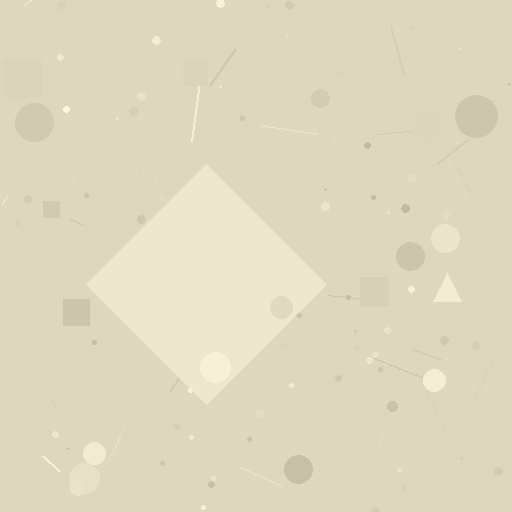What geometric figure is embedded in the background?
A diamond is embedded in the background.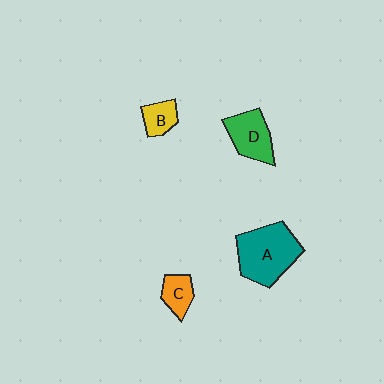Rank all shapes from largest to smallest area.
From largest to smallest: A (teal), D (green), C (orange), B (yellow).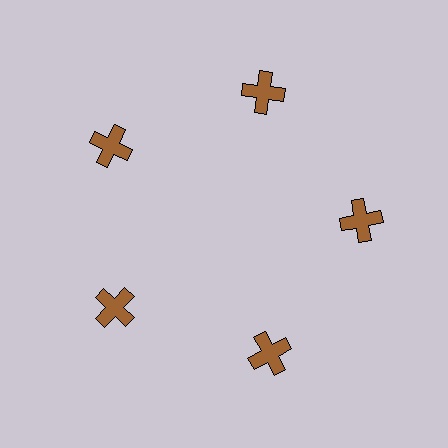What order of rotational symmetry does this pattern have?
This pattern has 5-fold rotational symmetry.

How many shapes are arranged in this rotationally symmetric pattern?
There are 5 shapes, arranged in 5 groups of 1.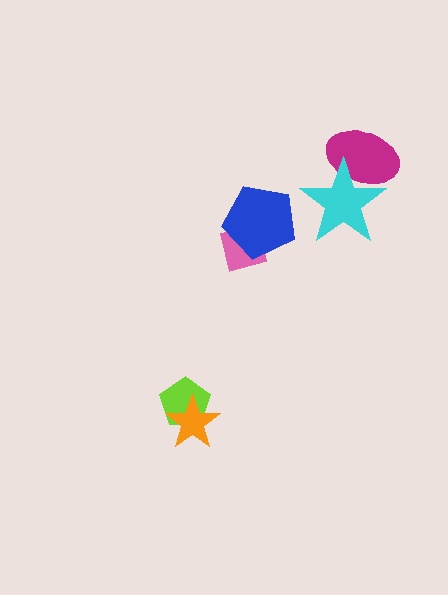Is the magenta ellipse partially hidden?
Yes, it is partially covered by another shape.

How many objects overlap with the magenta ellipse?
1 object overlaps with the magenta ellipse.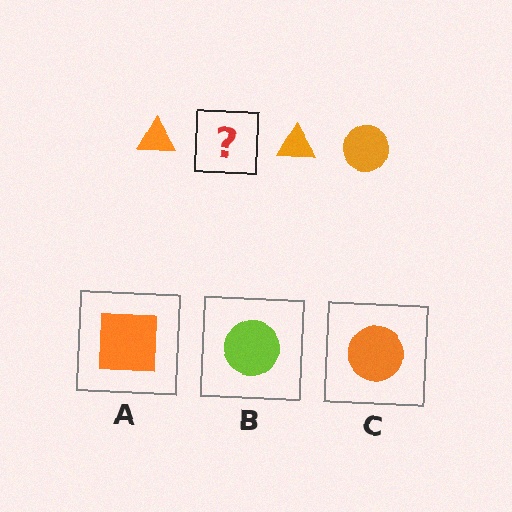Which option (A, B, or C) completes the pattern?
C.